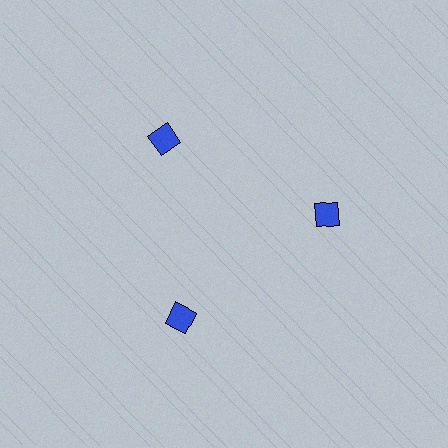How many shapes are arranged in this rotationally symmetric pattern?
There are 3 shapes, arranged in 3 groups of 1.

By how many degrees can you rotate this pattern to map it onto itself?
The pattern maps onto itself every 120 degrees of rotation.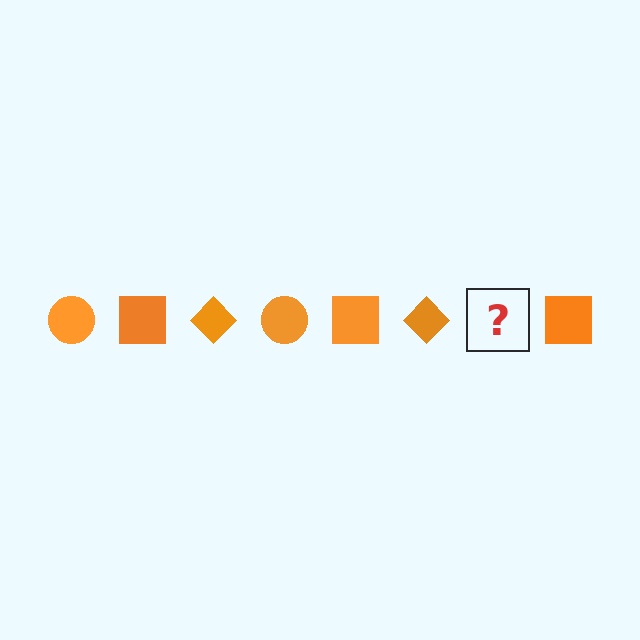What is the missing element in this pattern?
The missing element is an orange circle.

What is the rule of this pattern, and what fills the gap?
The rule is that the pattern cycles through circle, square, diamond shapes in orange. The gap should be filled with an orange circle.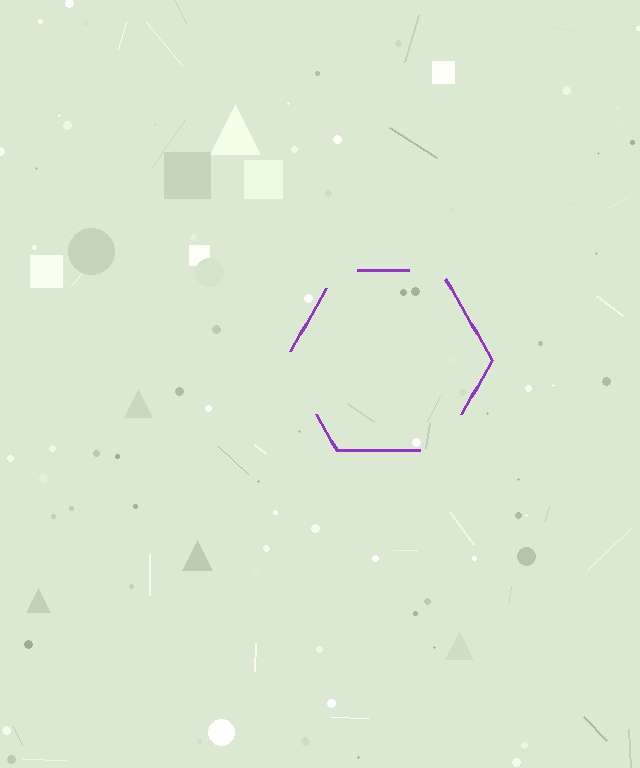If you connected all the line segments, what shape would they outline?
They would outline a hexagon.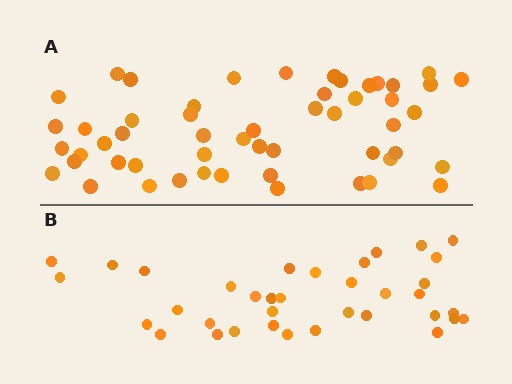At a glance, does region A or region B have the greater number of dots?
Region A (the top region) has more dots.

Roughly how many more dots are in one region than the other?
Region A has approximately 15 more dots than region B.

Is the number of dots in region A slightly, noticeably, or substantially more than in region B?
Region A has substantially more. The ratio is roughly 1.5 to 1.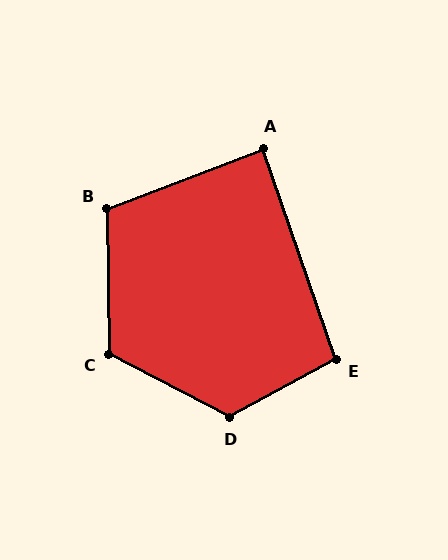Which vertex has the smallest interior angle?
A, at approximately 88 degrees.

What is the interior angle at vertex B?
Approximately 110 degrees (obtuse).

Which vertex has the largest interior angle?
D, at approximately 124 degrees.